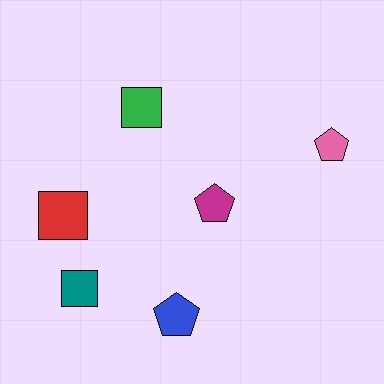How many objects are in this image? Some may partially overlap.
There are 6 objects.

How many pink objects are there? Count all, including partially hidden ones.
There is 1 pink object.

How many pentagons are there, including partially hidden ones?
There are 3 pentagons.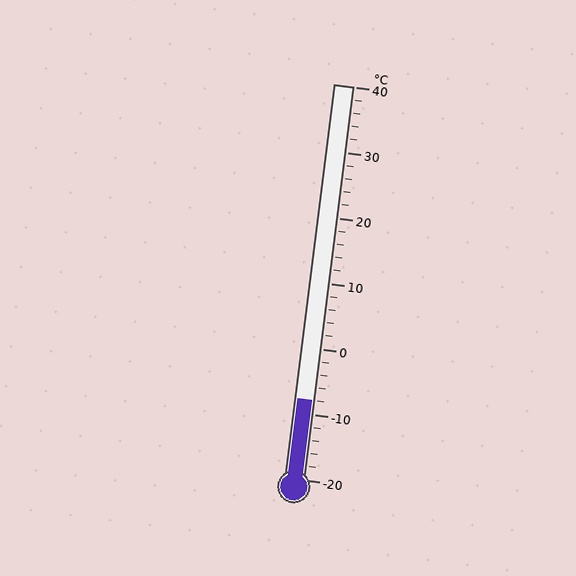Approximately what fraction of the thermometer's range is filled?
The thermometer is filled to approximately 20% of its range.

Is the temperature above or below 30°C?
The temperature is below 30°C.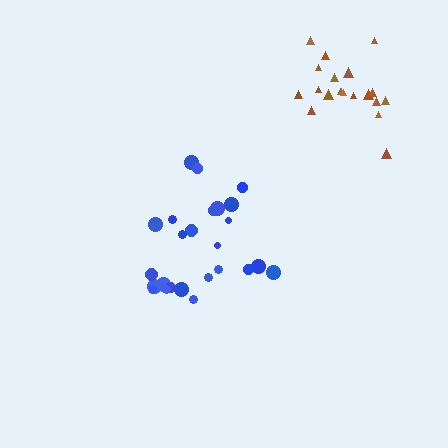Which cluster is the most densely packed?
Brown.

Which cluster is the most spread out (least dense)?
Blue.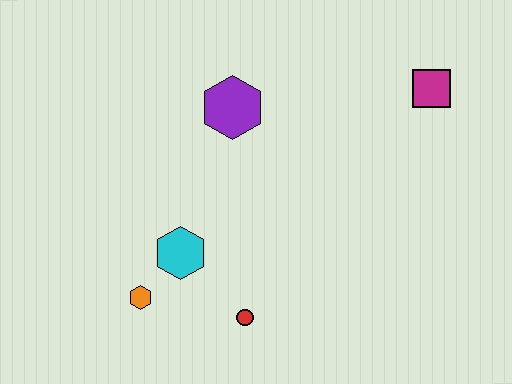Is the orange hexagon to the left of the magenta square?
Yes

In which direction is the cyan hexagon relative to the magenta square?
The cyan hexagon is to the left of the magenta square.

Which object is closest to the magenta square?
The purple hexagon is closest to the magenta square.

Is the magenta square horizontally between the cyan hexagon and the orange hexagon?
No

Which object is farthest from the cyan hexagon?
The magenta square is farthest from the cyan hexagon.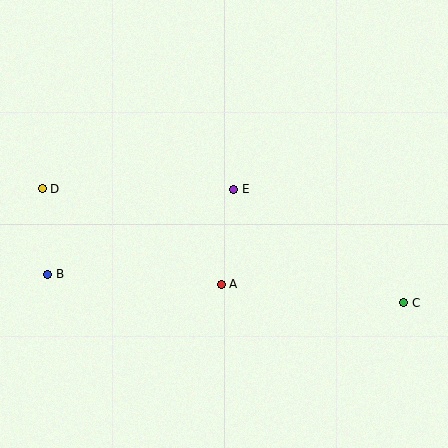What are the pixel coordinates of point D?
Point D is at (42, 189).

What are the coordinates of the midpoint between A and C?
The midpoint between A and C is at (313, 294).